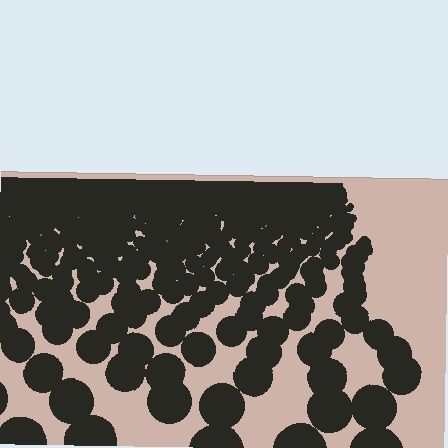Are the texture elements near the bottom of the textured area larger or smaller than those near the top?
Larger. Near the bottom, elements are closer to the viewer and appear at a bigger on-screen size.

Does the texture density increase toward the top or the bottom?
Density increases toward the top.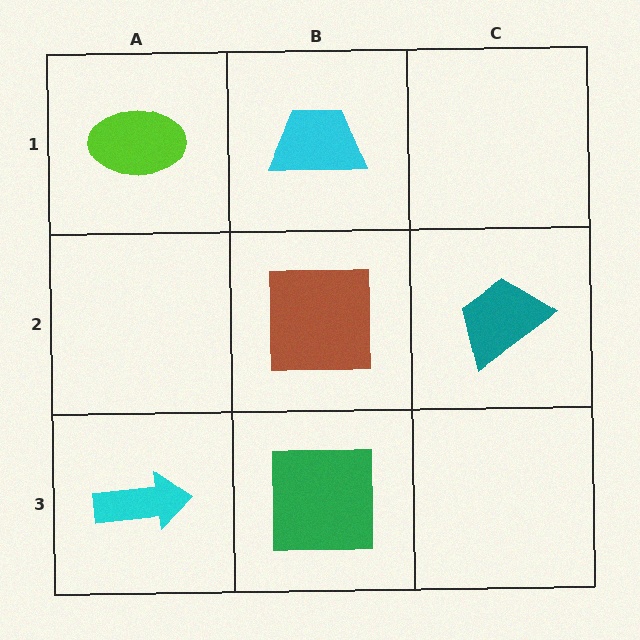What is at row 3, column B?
A green square.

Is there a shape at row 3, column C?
No, that cell is empty.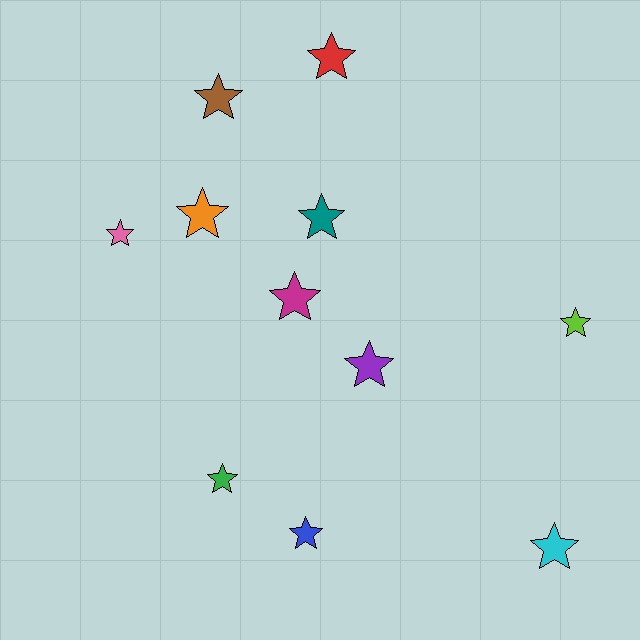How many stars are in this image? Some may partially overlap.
There are 11 stars.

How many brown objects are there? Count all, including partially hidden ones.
There is 1 brown object.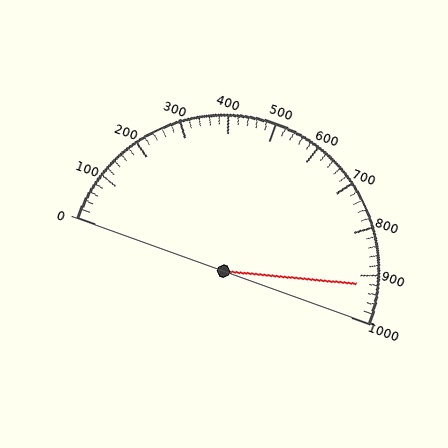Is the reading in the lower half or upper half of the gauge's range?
The reading is in the upper half of the range (0 to 1000).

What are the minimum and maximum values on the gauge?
The gauge ranges from 0 to 1000.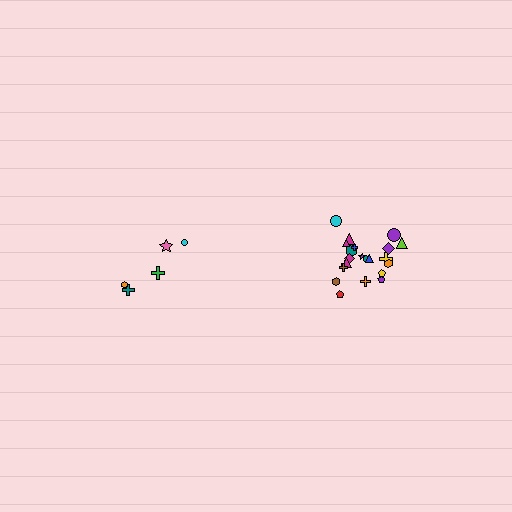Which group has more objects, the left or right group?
The right group.